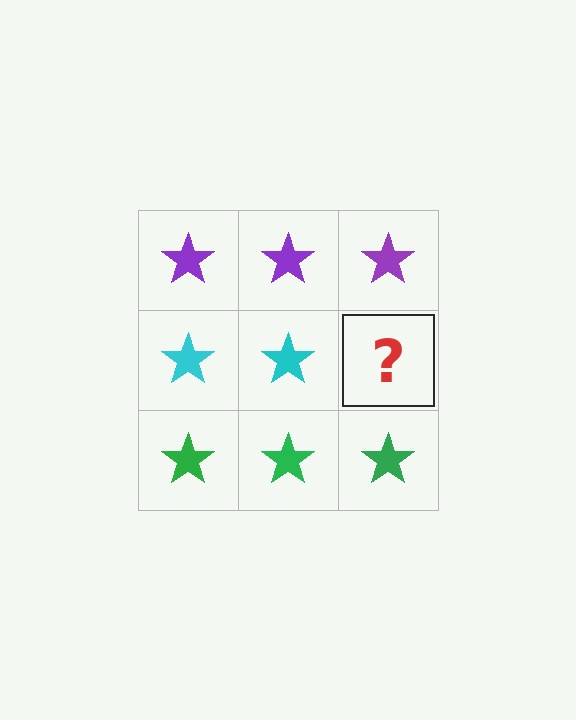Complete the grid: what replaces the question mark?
The question mark should be replaced with a cyan star.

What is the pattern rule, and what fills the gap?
The rule is that each row has a consistent color. The gap should be filled with a cyan star.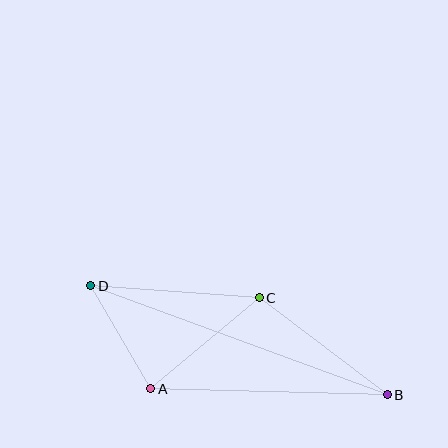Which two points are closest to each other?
Points A and D are closest to each other.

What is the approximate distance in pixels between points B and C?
The distance between B and C is approximately 161 pixels.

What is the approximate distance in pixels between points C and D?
The distance between C and D is approximately 169 pixels.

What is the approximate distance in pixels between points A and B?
The distance between A and B is approximately 236 pixels.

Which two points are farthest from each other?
Points B and D are farthest from each other.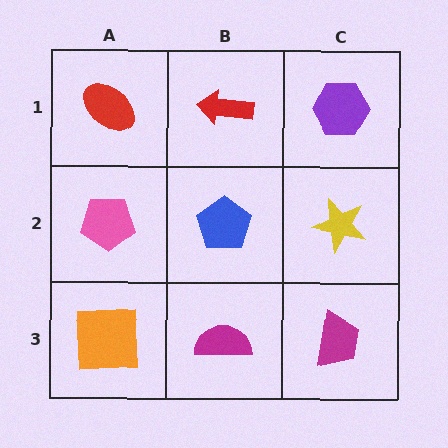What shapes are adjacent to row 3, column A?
A pink pentagon (row 2, column A), a magenta semicircle (row 3, column B).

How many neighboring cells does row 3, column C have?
2.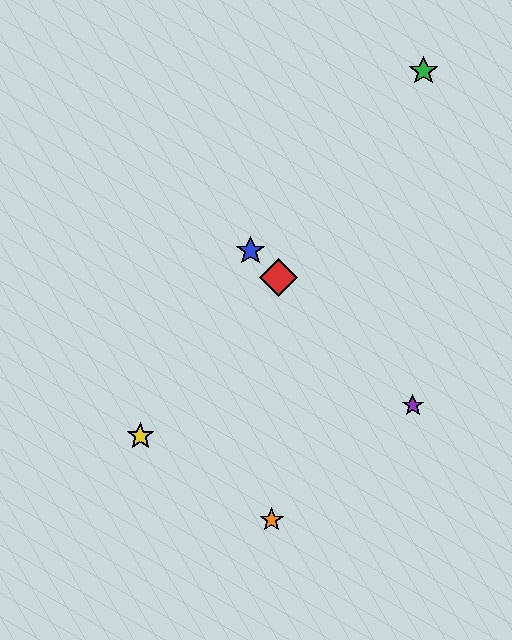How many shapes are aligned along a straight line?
3 shapes (the red diamond, the blue star, the purple star) are aligned along a straight line.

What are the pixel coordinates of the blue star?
The blue star is at (250, 251).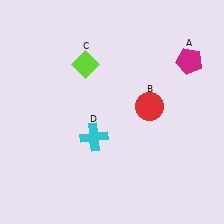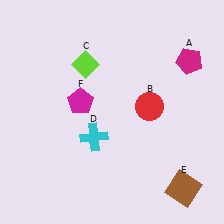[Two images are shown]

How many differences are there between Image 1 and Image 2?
There are 2 differences between the two images.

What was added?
A brown square (E), a magenta pentagon (F) were added in Image 2.